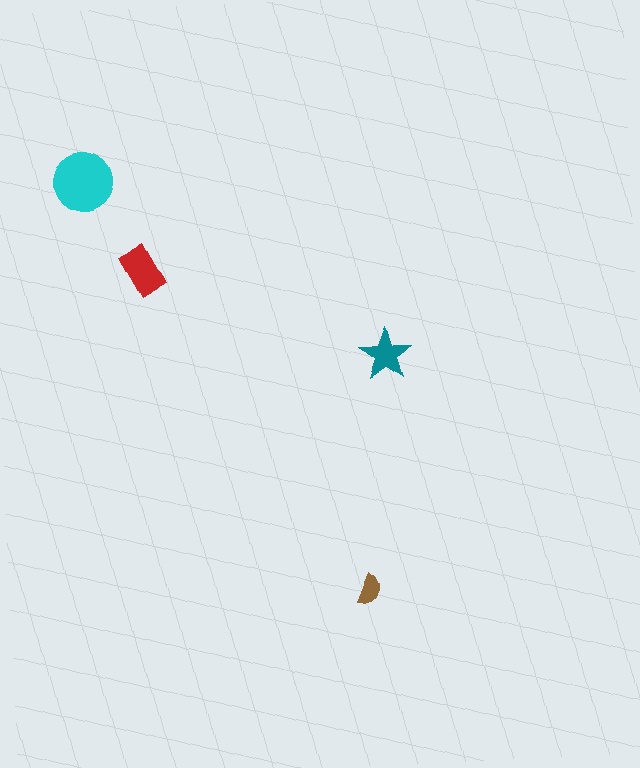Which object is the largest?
The cyan circle.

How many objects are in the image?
There are 4 objects in the image.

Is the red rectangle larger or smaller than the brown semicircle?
Larger.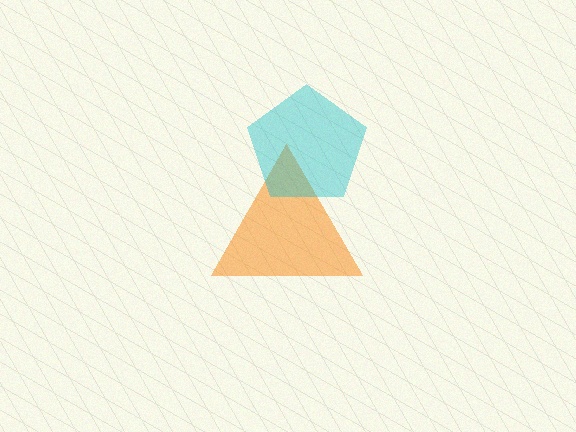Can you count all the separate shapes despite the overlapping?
Yes, there are 2 separate shapes.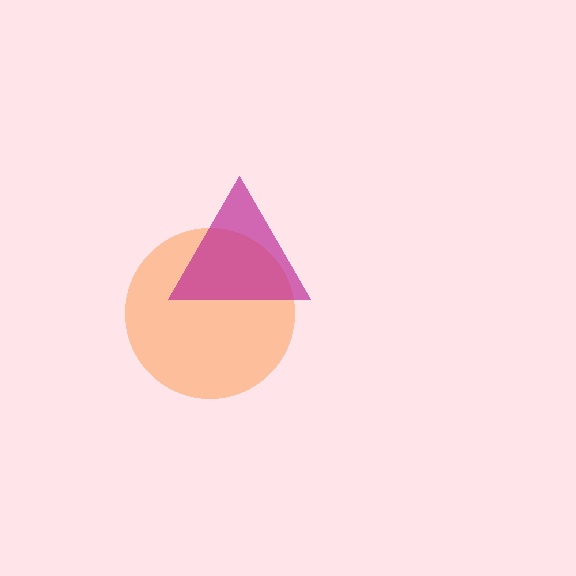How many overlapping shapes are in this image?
There are 2 overlapping shapes in the image.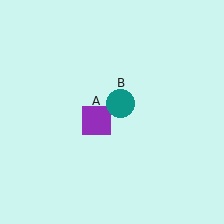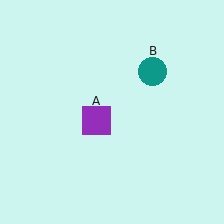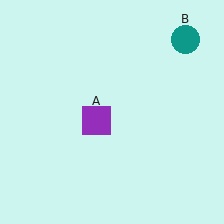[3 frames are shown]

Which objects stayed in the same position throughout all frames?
Purple square (object A) remained stationary.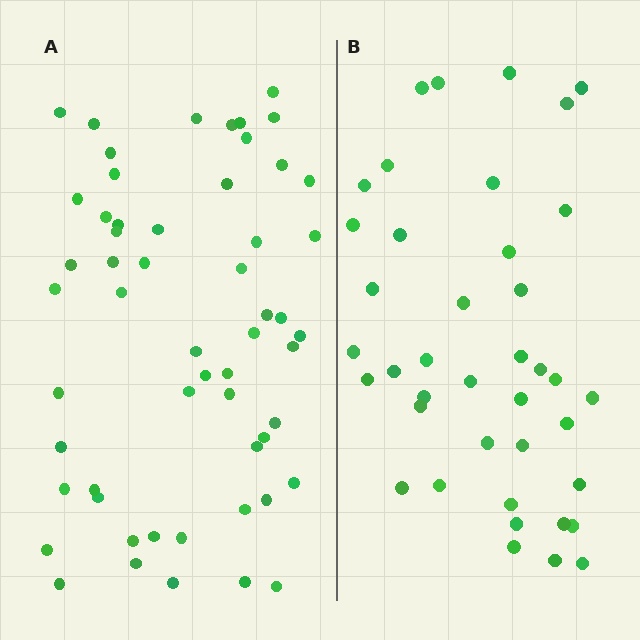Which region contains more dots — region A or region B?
Region A (the left region) has more dots.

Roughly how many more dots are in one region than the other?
Region A has approximately 15 more dots than region B.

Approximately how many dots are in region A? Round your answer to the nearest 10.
About 60 dots. (The exact count is 56, which rounds to 60.)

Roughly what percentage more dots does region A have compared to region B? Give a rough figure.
About 40% more.